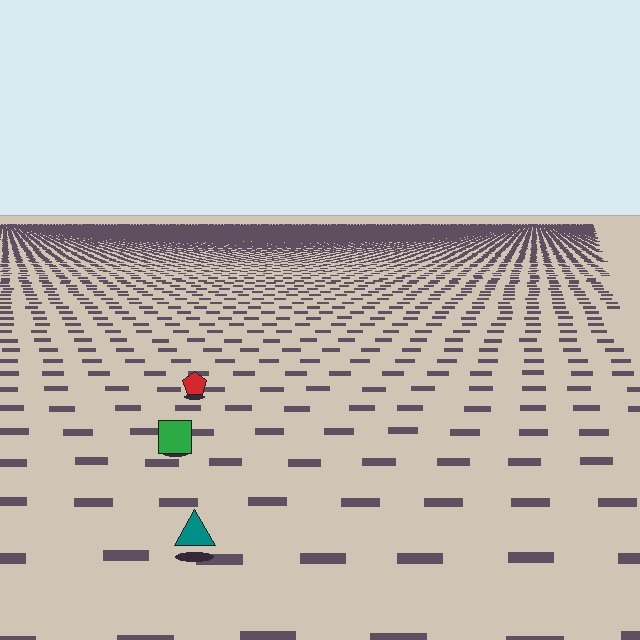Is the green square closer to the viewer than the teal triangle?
No. The teal triangle is closer — you can tell from the texture gradient: the ground texture is coarser near it.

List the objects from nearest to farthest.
From nearest to farthest: the teal triangle, the green square, the red pentagon.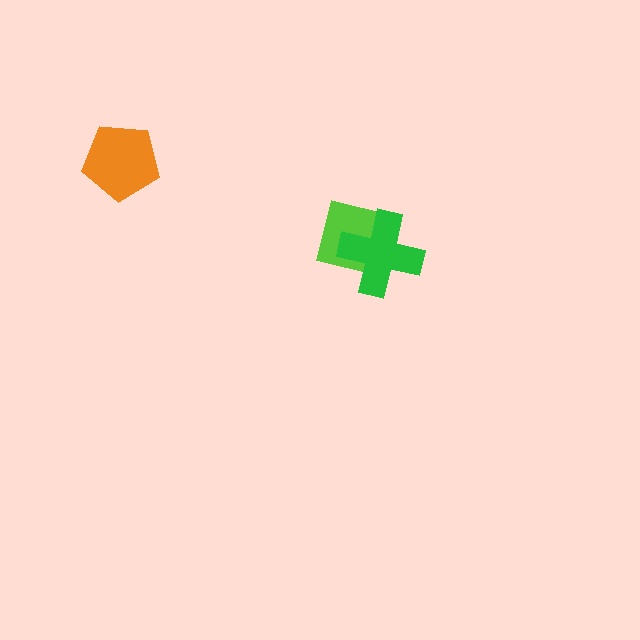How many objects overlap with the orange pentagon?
0 objects overlap with the orange pentagon.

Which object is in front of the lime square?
The green cross is in front of the lime square.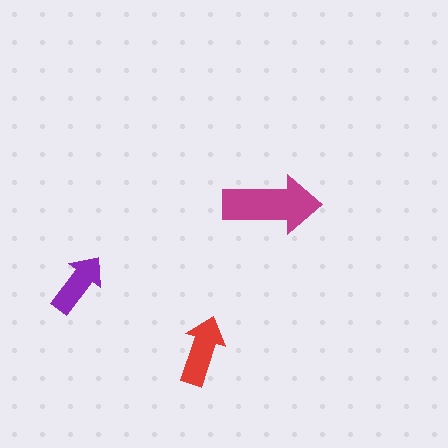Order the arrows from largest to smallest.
the magenta one, the red one, the purple one.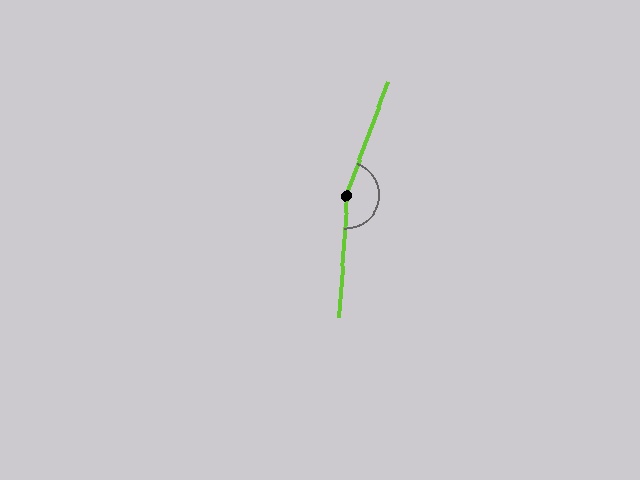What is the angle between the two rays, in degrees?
Approximately 163 degrees.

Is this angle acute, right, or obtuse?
It is obtuse.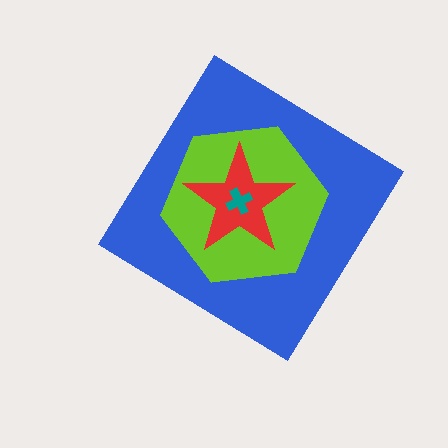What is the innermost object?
The teal cross.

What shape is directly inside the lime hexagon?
The red star.